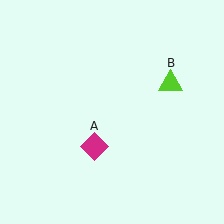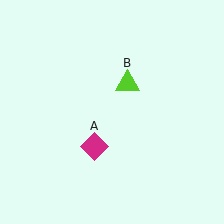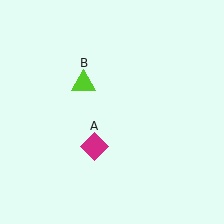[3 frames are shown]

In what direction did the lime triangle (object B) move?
The lime triangle (object B) moved left.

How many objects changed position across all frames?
1 object changed position: lime triangle (object B).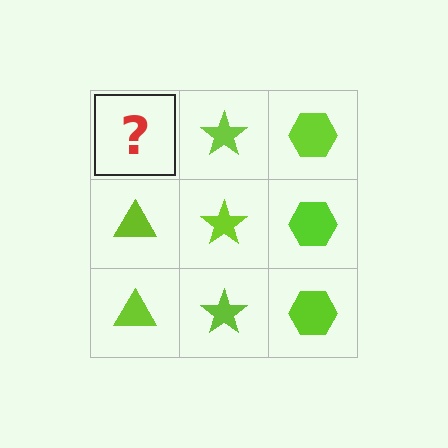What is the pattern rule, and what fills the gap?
The rule is that each column has a consistent shape. The gap should be filled with a lime triangle.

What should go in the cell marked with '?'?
The missing cell should contain a lime triangle.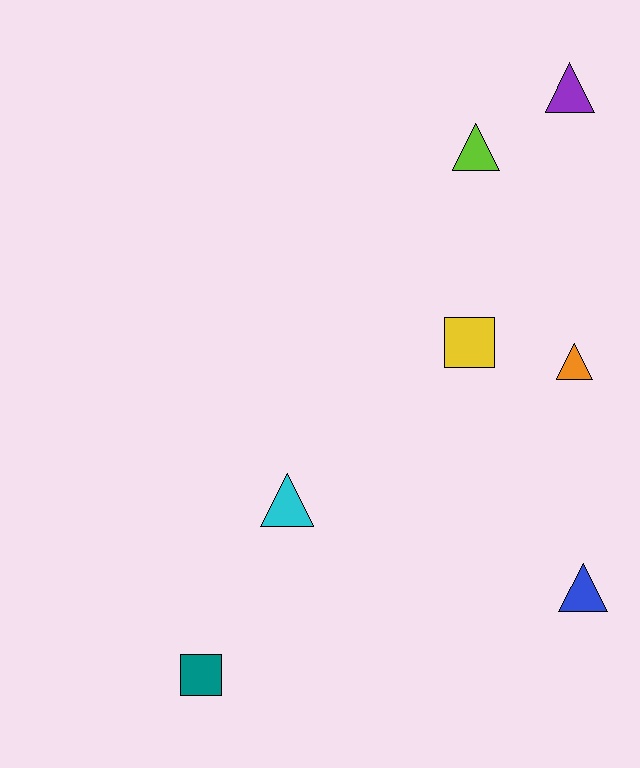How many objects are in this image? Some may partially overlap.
There are 7 objects.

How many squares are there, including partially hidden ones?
There are 2 squares.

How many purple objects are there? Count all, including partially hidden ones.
There is 1 purple object.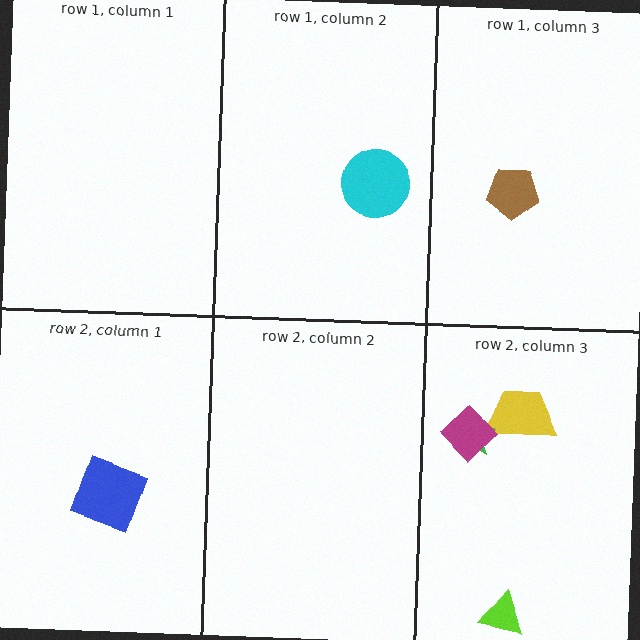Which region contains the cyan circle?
The row 1, column 2 region.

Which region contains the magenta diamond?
The row 2, column 3 region.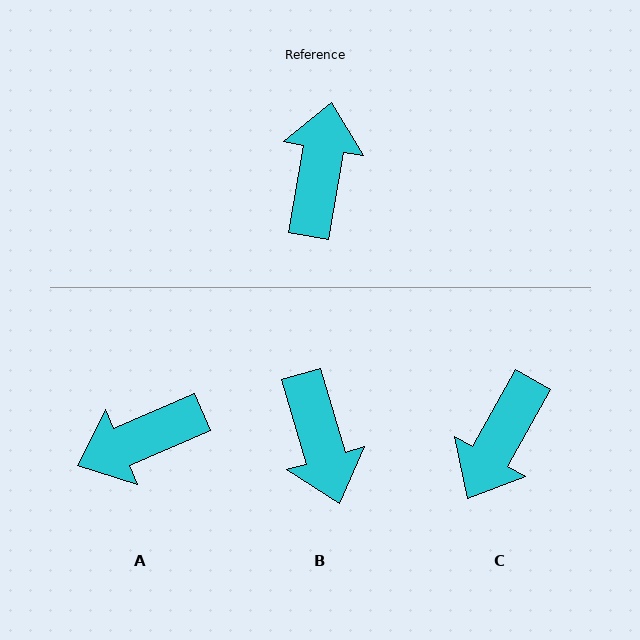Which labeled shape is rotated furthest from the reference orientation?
C, about 161 degrees away.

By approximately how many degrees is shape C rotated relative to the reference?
Approximately 161 degrees counter-clockwise.